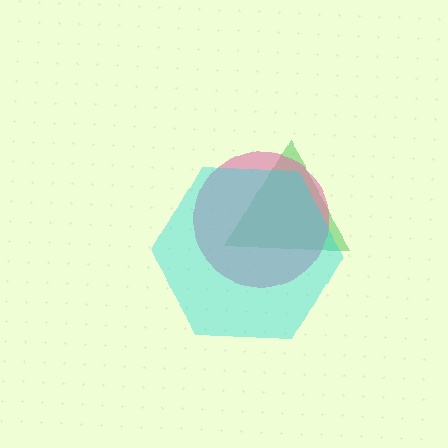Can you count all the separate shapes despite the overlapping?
Yes, there are 3 separate shapes.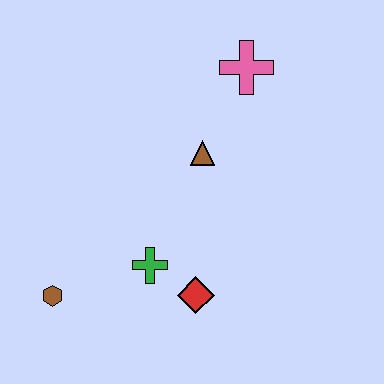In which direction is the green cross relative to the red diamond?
The green cross is to the left of the red diamond.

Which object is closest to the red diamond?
The green cross is closest to the red diamond.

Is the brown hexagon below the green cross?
Yes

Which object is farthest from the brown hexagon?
The pink cross is farthest from the brown hexagon.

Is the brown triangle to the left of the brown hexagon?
No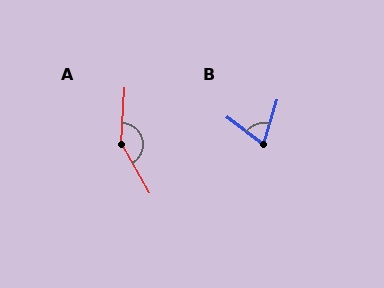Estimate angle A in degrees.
Approximately 147 degrees.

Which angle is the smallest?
B, at approximately 71 degrees.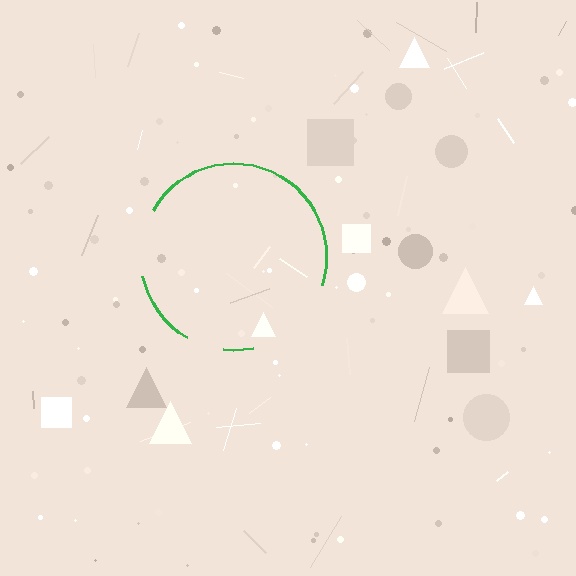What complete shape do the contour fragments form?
The contour fragments form a circle.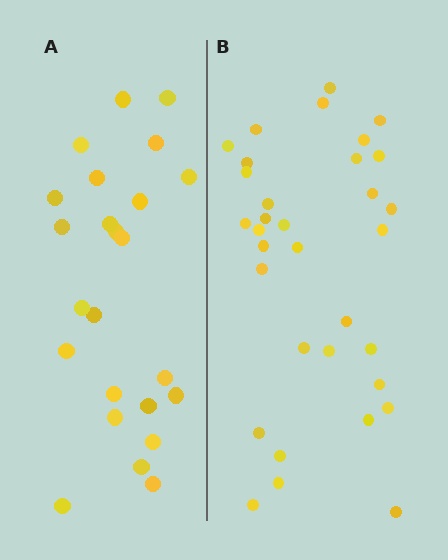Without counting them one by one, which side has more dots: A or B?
Region B (the right region) has more dots.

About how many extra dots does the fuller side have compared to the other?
Region B has roughly 8 or so more dots than region A.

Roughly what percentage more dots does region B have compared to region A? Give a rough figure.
About 40% more.